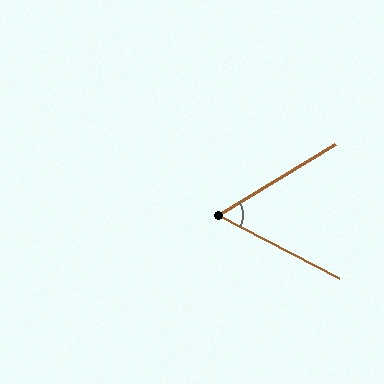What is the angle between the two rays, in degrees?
Approximately 59 degrees.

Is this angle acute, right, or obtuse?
It is acute.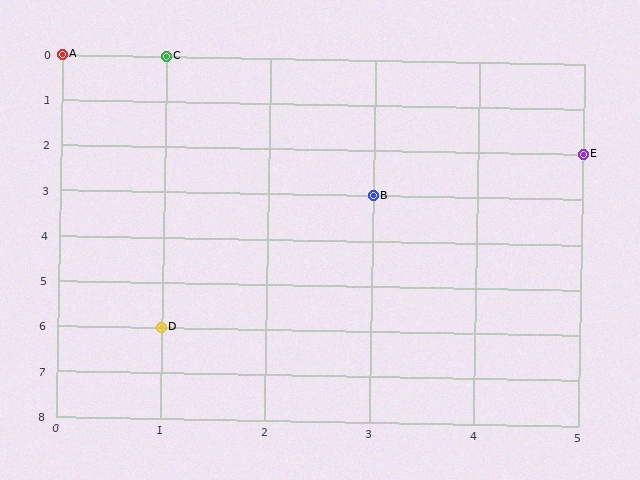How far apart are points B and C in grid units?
Points B and C are 2 columns and 3 rows apart (about 3.6 grid units diagonally).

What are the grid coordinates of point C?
Point C is at grid coordinates (1, 0).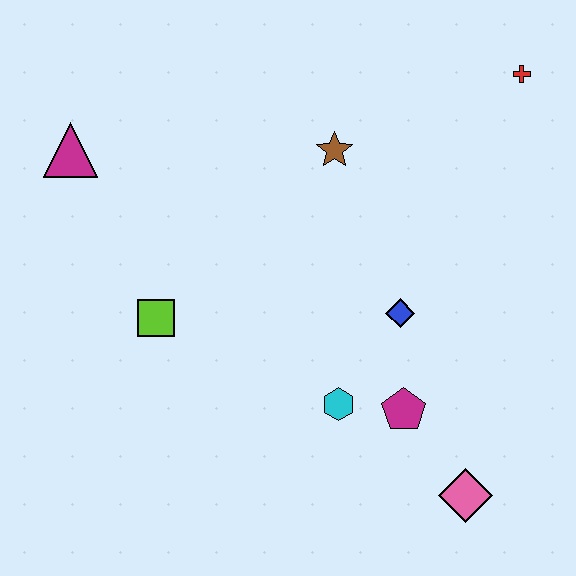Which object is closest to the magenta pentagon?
The cyan hexagon is closest to the magenta pentagon.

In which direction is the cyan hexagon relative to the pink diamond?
The cyan hexagon is to the left of the pink diamond.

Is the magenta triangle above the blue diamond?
Yes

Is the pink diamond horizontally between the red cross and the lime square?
Yes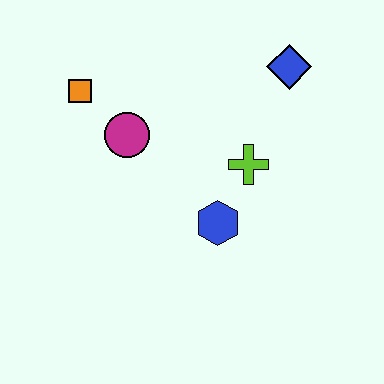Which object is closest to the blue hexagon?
The lime cross is closest to the blue hexagon.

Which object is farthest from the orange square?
The blue diamond is farthest from the orange square.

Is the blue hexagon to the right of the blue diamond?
No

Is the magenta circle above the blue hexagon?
Yes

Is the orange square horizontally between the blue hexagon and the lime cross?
No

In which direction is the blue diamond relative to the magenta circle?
The blue diamond is to the right of the magenta circle.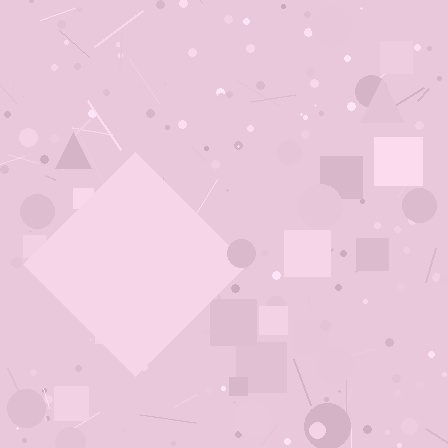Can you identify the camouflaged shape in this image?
The camouflaged shape is a diamond.